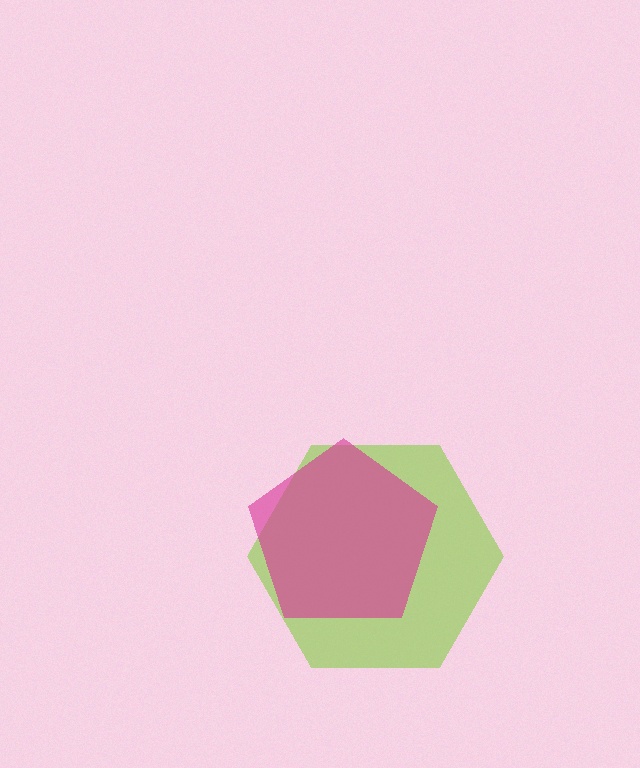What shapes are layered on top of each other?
The layered shapes are: a lime hexagon, a magenta pentagon.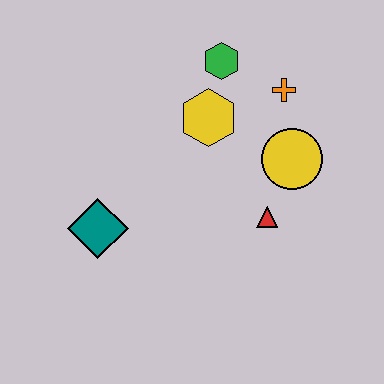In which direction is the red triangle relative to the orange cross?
The red triangle is below the orange cross.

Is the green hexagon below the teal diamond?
No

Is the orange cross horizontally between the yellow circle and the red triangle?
Yes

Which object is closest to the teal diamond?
The yellow hexagon is closest to the teal diamond.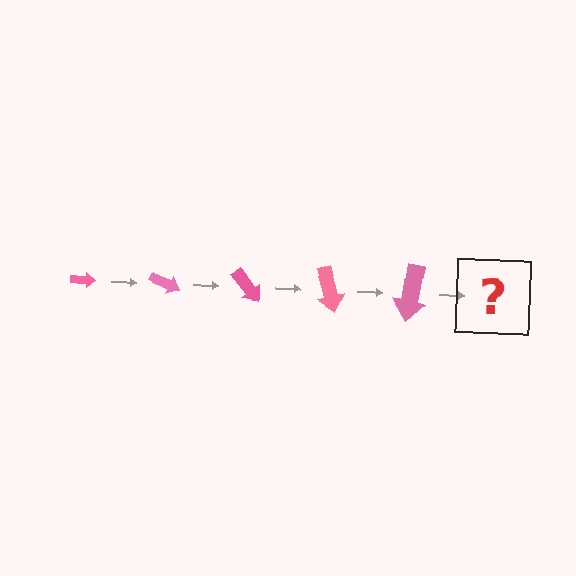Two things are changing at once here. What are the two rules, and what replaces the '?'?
The two rules are that the arrow grows larger each step and it rotates 25 degrees each step. The '?' should be an arrow, larger than the previous one and rotated 125 degrees from the start.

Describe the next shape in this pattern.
It should be an arrow, larger than the previous one and rotated 125 degrees from the start.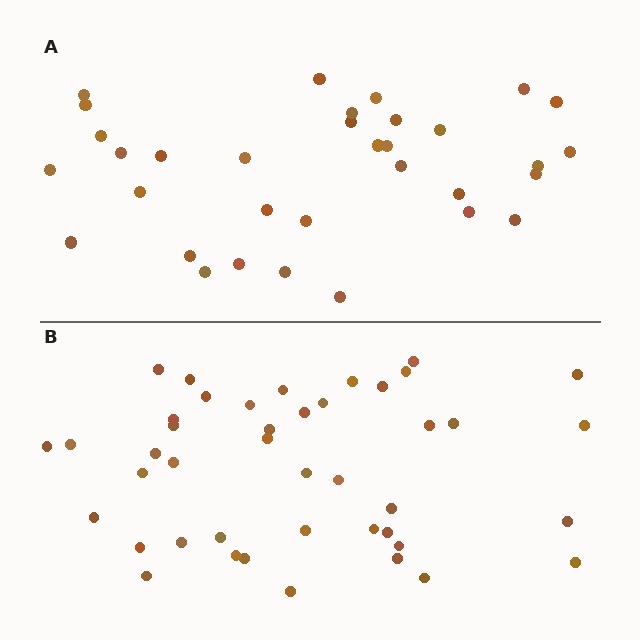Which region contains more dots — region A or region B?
Region B (the bottom region) has more dots.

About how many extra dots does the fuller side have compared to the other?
Region B has roughly 10 or so more dots than region A.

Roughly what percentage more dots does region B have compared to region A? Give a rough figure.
About 30% more.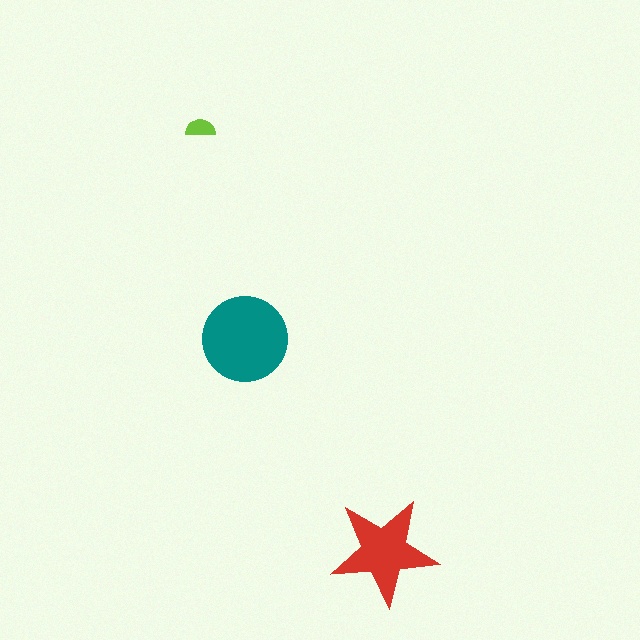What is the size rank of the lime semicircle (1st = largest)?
3rd.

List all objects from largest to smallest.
The teal circle, the red star, the lime semicircle.